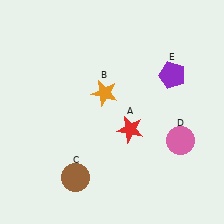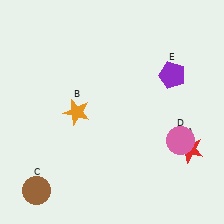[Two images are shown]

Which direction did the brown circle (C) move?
The brown circle (C) moved left.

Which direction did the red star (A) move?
The red star (A) moved right.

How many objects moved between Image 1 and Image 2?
3 objects moved between the two images.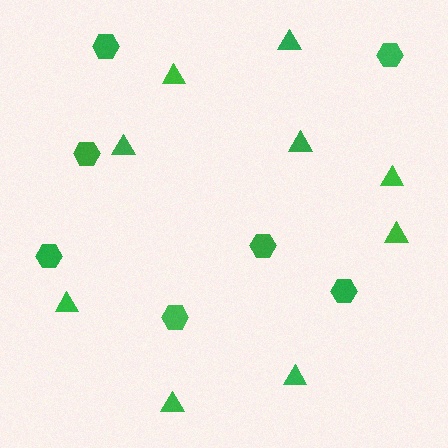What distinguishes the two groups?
There are 2 groups: one group of hexagons (7) and one group of triangles (9).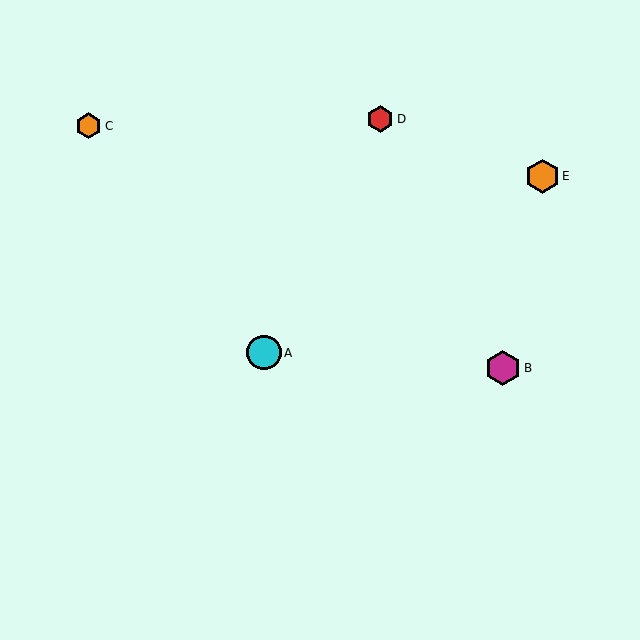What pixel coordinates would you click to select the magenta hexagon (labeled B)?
Click at (503, 368) to select the magenta hexagon B.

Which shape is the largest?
The magenta hexagon (labeled B) is the largest.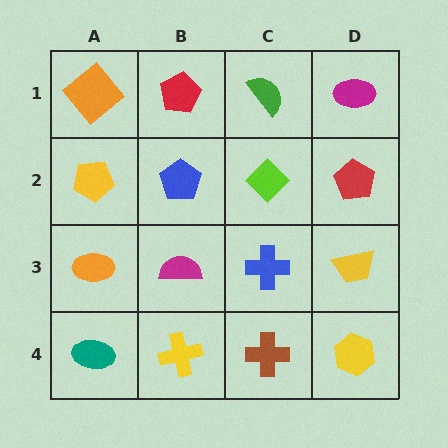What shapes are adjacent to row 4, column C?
A blue cross (row 3, column C), a yellow cross (row 4, column B), a yellow hexagon (row 4, column D).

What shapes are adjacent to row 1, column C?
A lime diamond (row 2, column C), a red pentagon (row 1, column B), a magenta ellipse (row 1, column D).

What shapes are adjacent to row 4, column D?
A yellow trapezoid (row 3, column D), a brown cross (row 4, column C).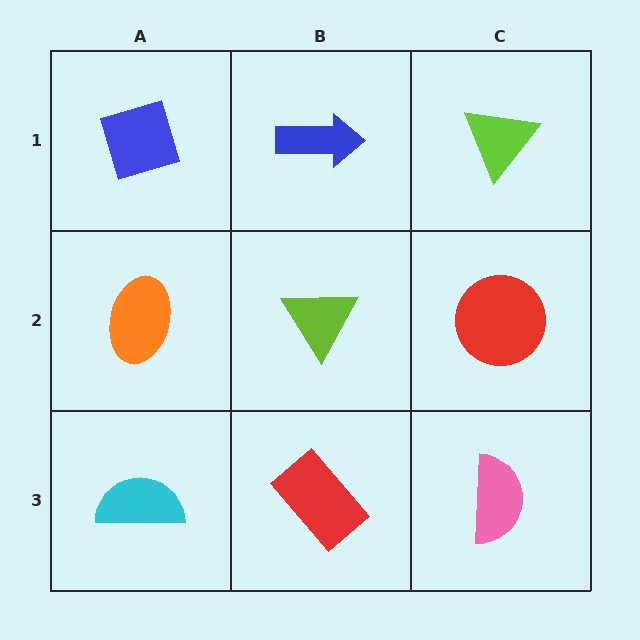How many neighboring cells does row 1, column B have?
3.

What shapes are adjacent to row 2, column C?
A lime triangle (row 1, column C), a pink semicircle (row 3, column C), a lime triangle (row 2, column B).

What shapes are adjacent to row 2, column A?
A blue diamond (row 1, column A), a cyan semicircle (row 3, column A), a lime triangle (row 2, column B).